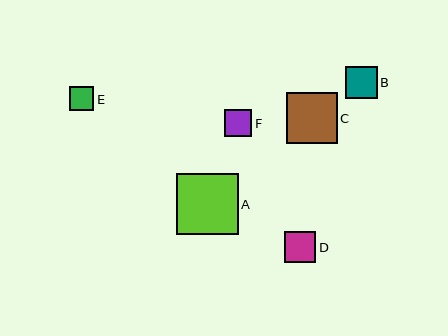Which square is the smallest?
Square E is the smallest with a size of approximately 24 pixels.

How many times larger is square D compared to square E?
Square D is approximately 1.3 times the size of square E.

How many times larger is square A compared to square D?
Square A is approximately 2.0 times the size of square D.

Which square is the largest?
Square A is the largest with a size of approximately 61 pixels.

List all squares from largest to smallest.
From largest to smallest: A, C, B, D, F, E.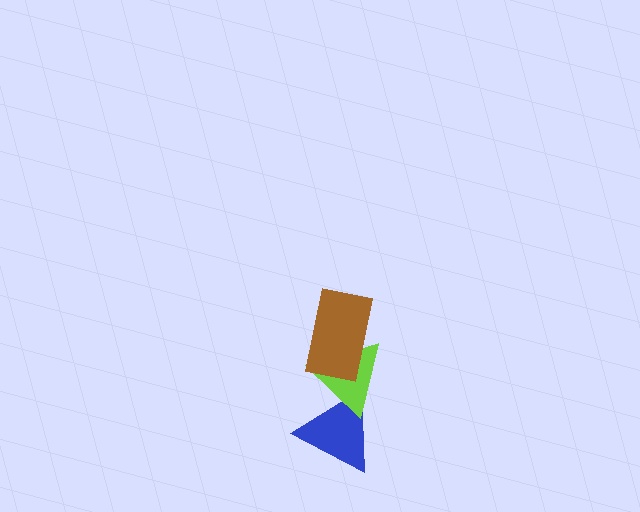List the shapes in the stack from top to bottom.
From top to bottom: the brown rectangle, the lime triangle, the blue triangle.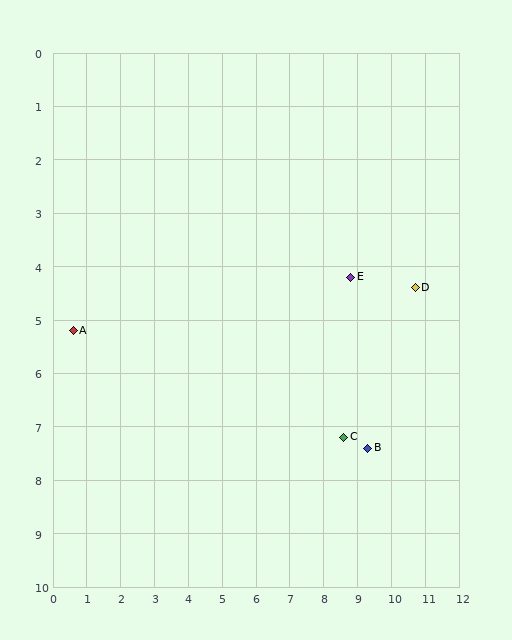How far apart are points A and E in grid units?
Points A and E are about 8.3 grid units apart.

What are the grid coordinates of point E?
Point E is at approximately (8.8, 4.2).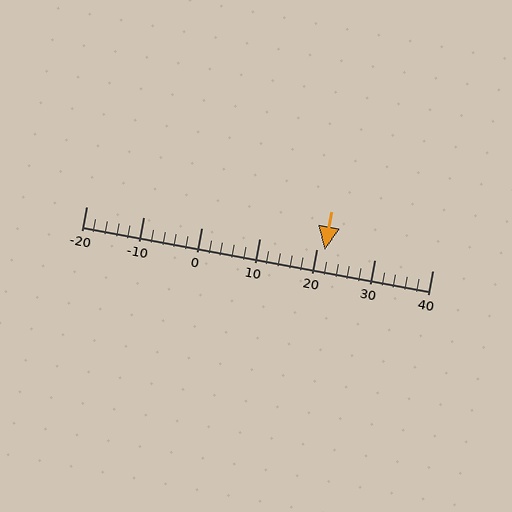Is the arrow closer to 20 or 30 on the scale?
The arrow is closer to 20.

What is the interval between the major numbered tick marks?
The major tick marks are spaced 10 units apart.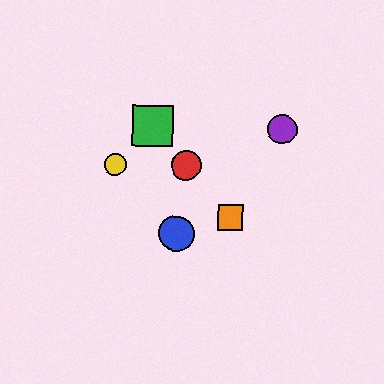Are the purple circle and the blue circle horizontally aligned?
No, the purple circle is at y≈129 and the blue circle is at y≈234.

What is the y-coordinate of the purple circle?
The purple circle is at y≈129.